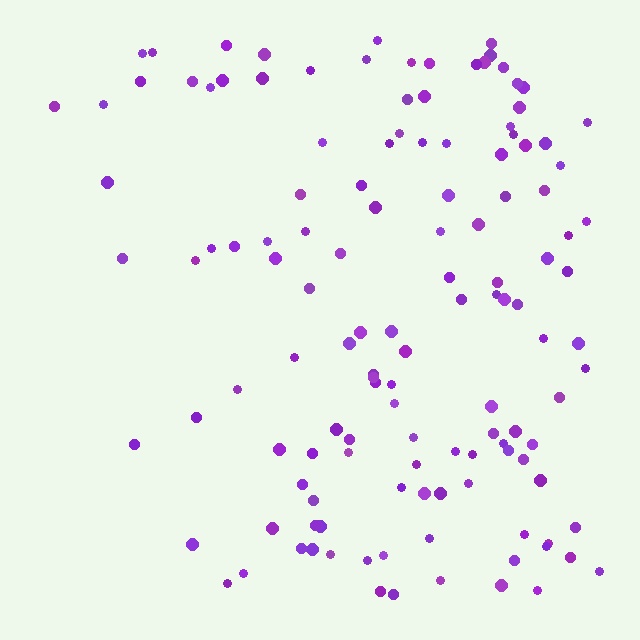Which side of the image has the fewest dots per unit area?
The left.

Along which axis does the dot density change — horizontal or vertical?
Horizontal.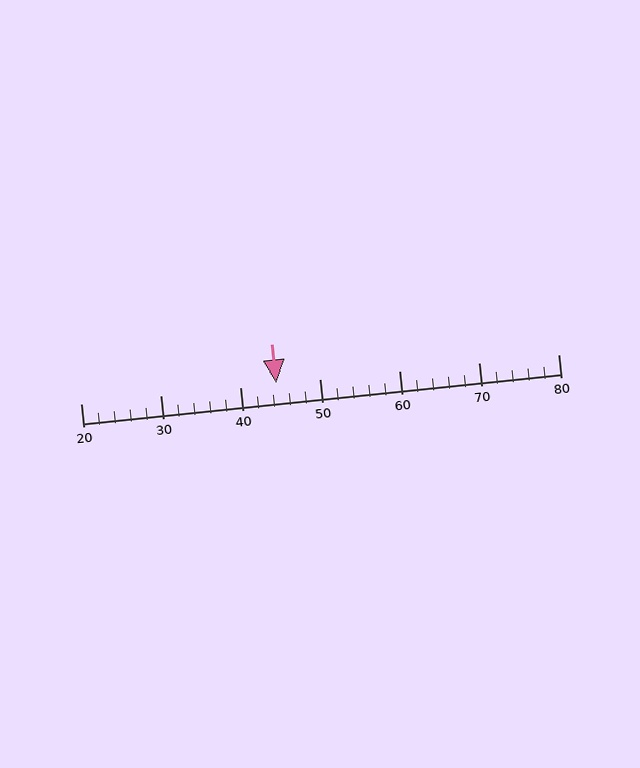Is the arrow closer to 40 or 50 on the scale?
The arrow is closer to 40.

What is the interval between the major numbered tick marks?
The major tick marks are spaced 10 units apart.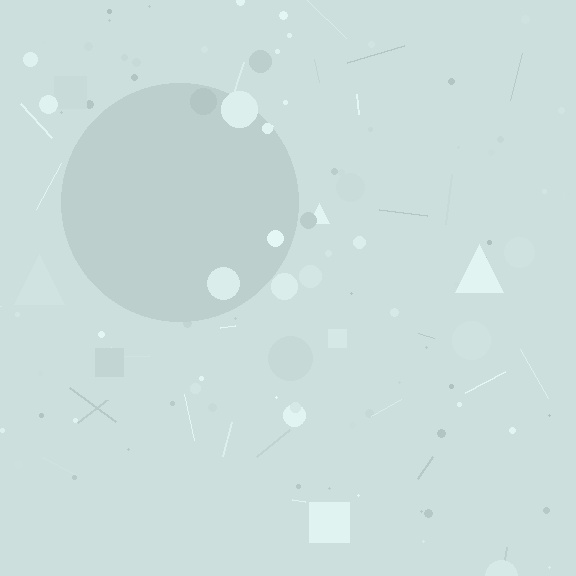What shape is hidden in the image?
A circle is hidden in the image.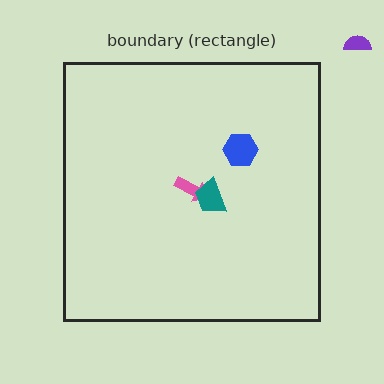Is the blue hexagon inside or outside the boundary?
Inside.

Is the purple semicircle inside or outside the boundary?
Outside.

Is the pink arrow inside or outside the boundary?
Inside.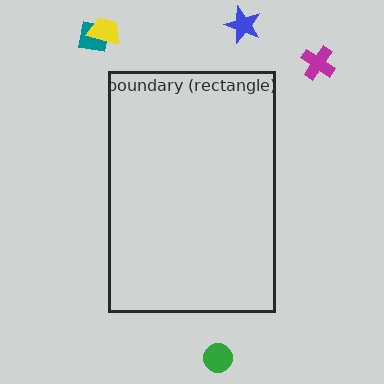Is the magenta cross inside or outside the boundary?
Outside.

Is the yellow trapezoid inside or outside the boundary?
Outside.